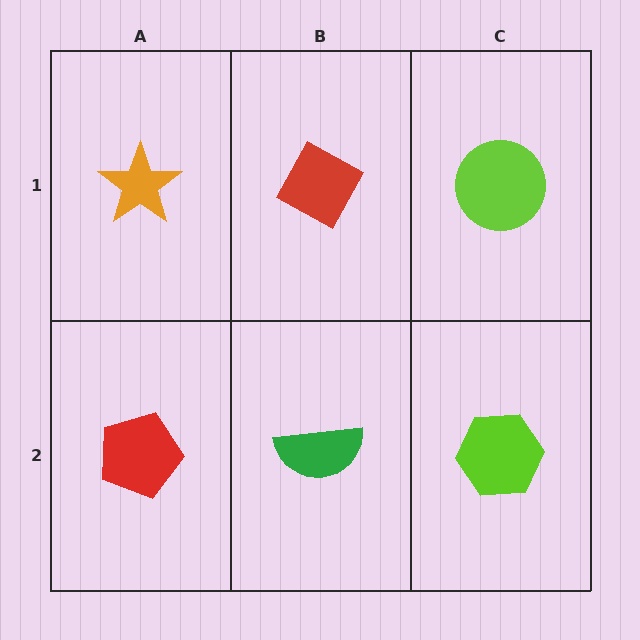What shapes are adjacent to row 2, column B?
A red diamond (row 1, column B), a red pentagon (row 2, column A), a lime hexagon (row 2, column C).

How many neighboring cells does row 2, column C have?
2.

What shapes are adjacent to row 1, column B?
A green semicircle (row 2, column B), an orange star (row 1, column A), a lime circle (row 1, column C).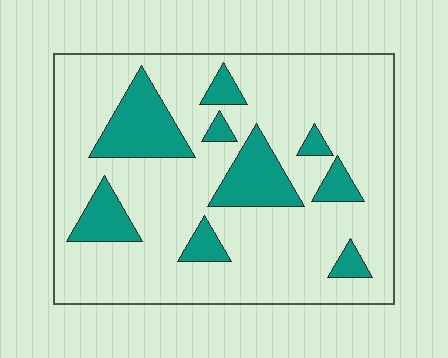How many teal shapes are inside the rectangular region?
9.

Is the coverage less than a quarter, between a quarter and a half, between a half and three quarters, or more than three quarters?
Less than a quarter.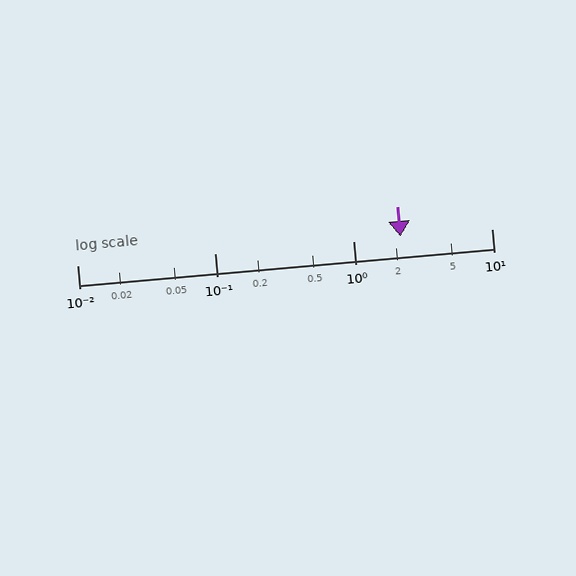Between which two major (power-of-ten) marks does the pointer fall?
The pointer is between 1 and 10.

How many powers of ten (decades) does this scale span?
The scale spans 3 decades, from 0.01 to 10.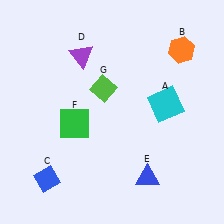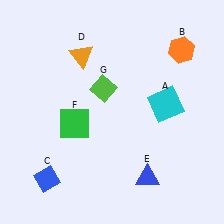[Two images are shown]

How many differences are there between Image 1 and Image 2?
There is 1 difference between the two images.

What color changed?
The triangle (D) changed from purple in Image 1 to orange in Image 2.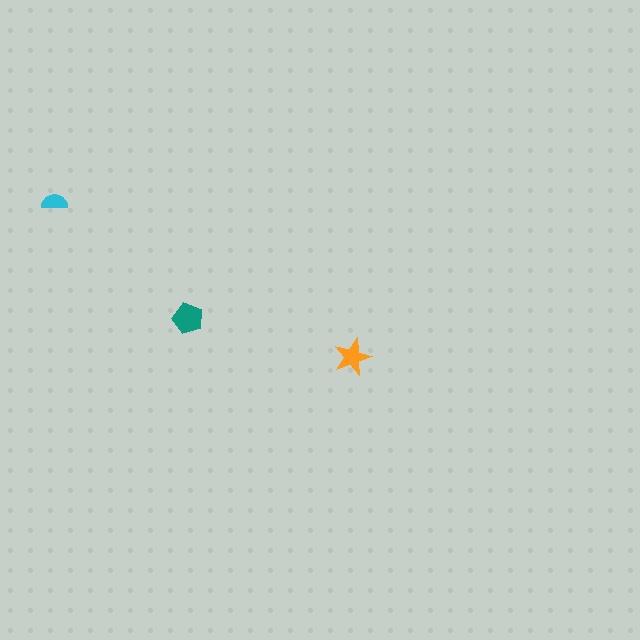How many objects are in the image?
There are 3 objects in the image.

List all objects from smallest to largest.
The cyan semicircle, the orange star, the teal pentagon.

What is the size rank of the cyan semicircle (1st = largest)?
3rd.